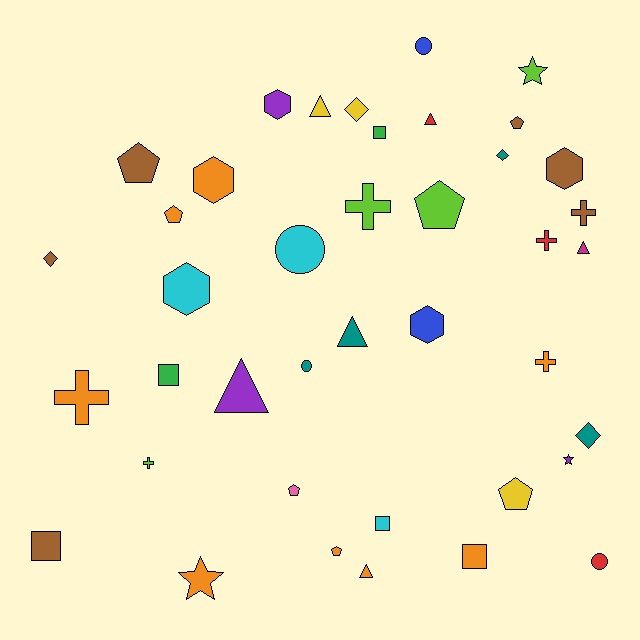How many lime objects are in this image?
There are 4 lime objects.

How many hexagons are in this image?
There are 5 hexagons.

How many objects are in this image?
There are 40 objects.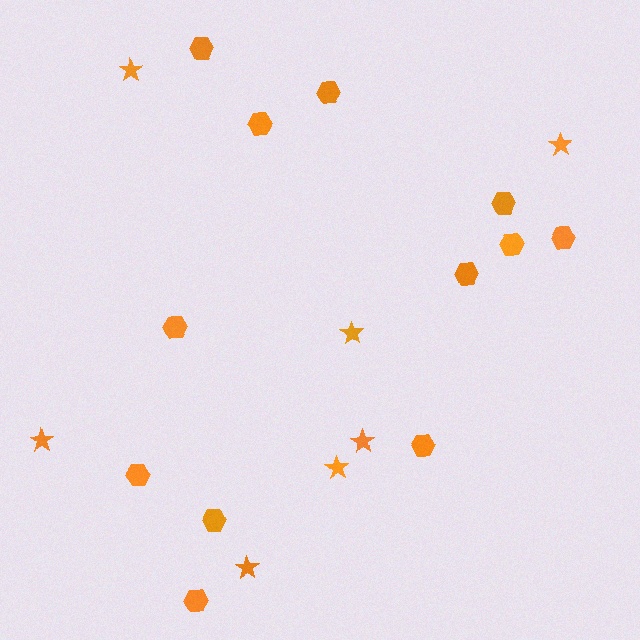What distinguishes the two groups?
There are 2 groups: one group of hexagons (12) and one group of stars (7).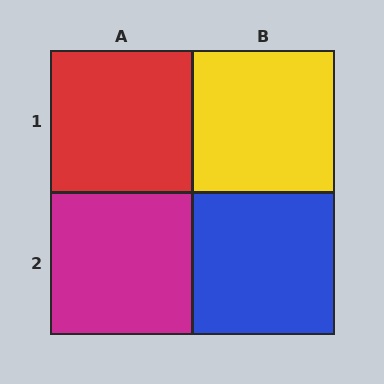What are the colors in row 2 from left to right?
Magenta, blue.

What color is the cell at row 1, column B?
Yellow.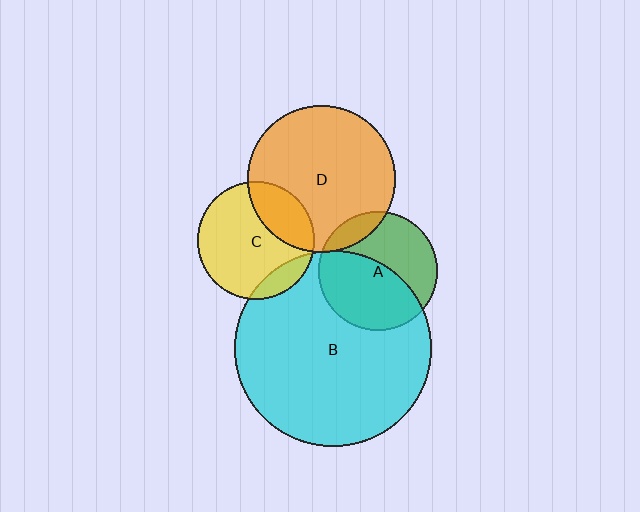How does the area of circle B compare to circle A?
Approximately 2.7 times.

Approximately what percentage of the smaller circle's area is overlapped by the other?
Approximately 50%.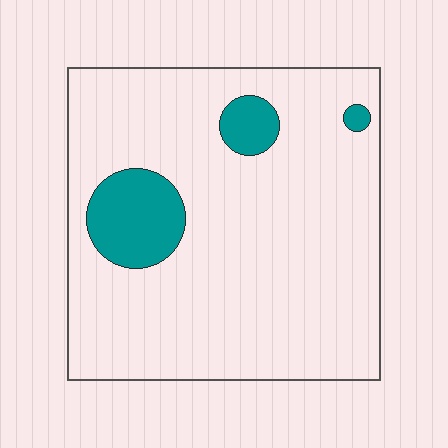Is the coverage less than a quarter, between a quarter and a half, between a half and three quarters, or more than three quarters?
Less than a quarter.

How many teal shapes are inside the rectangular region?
3.